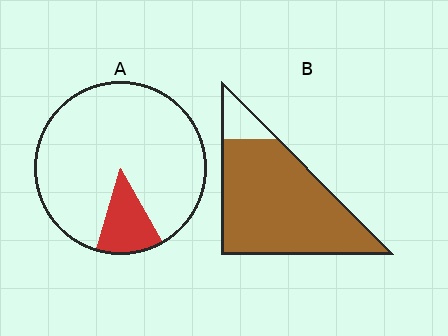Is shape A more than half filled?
No.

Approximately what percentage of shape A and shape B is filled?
A is approximately 15% and B is approximately 90%.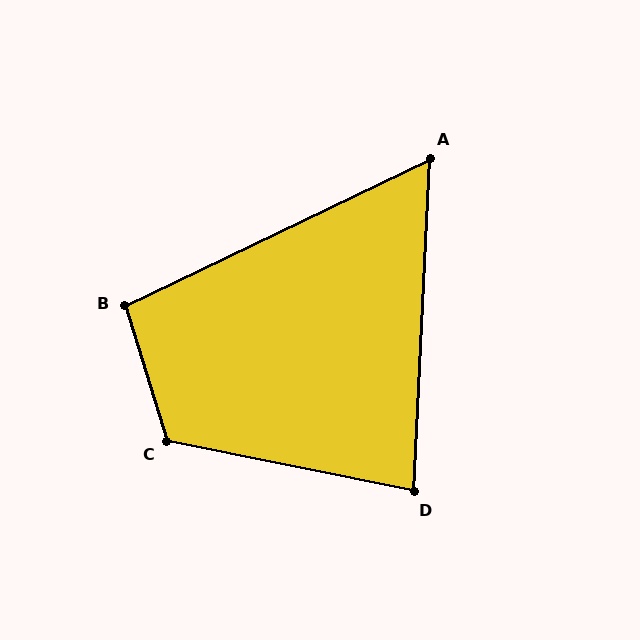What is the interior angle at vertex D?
Approximately 81 degrees (acute).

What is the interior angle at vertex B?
Approximately 99 degrees (obtuse).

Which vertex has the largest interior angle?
C, at approximately 118 degrees.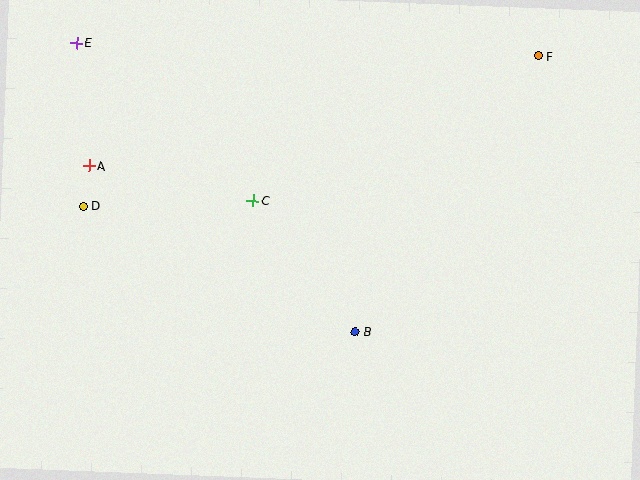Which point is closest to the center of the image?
Point C at (253, 201) is closest to the center.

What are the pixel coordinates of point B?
Point B is at (355, 332).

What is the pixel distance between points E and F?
The distance between E and F is 462 pixels.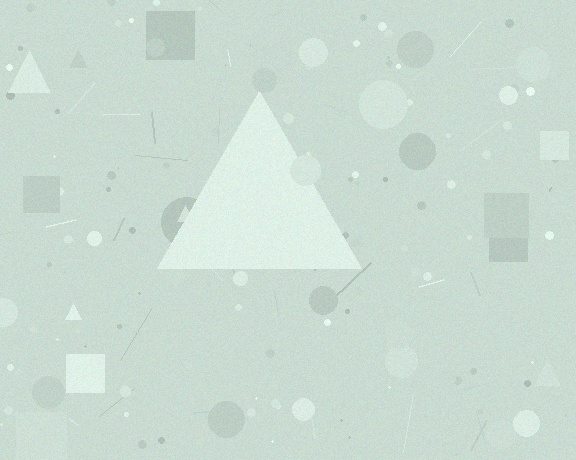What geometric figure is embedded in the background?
A triangle is embedded in the background.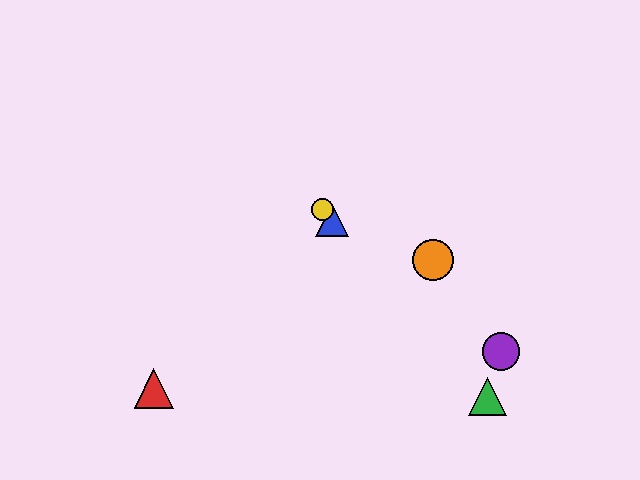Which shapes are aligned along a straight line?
The blue triangle, the green triangle, the yellow circle are aligned along a straight line.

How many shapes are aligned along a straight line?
3 shapes (the blue triangle, the green triangle, the yellow circle) are aligned along a straight line.